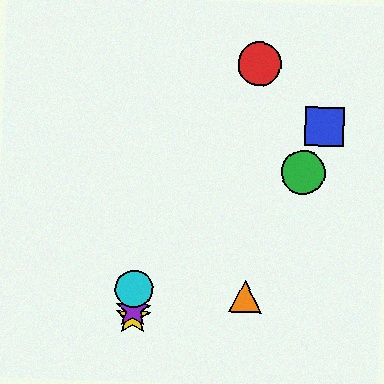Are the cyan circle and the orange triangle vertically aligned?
No, the cyan circle is at x≈134 and the orange triangle is at x≈245.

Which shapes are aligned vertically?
The yellow star, the purple star, the cyan circle are aligned vertically.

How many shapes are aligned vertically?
3 shapes (the yellow star, the purple star, the cyan circle) are aligned vertically.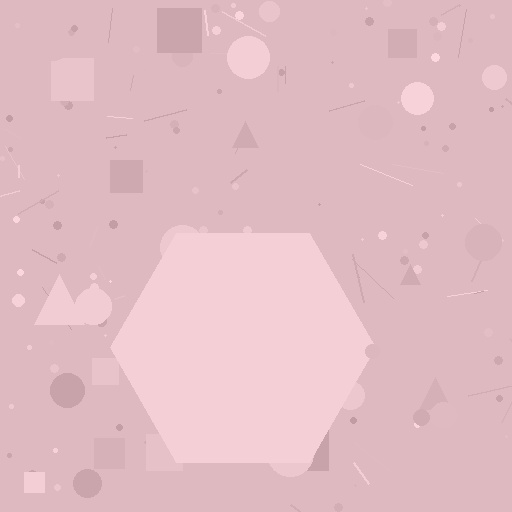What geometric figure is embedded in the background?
A hexagon is embedded in the background.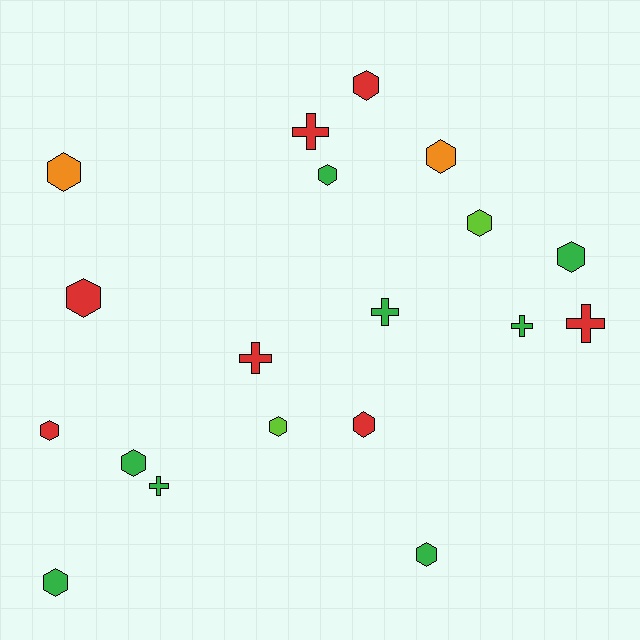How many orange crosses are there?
There are no orange crosses.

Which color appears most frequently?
Green, with 8 objects.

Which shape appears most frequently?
Hexagon, with 13 objects.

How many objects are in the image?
There are 19 objects.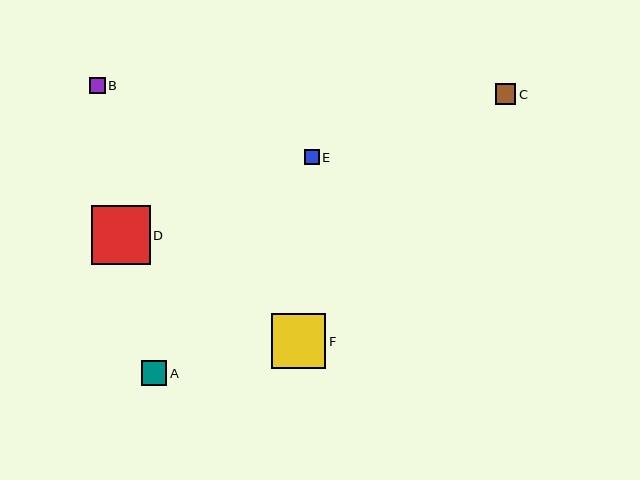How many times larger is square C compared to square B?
Square C is approximately 1.3 times the size of square B.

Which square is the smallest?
Square E is the smallest with a size of approximately 15 pixels.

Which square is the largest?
Square D is the largest with a size of approximately 59 pixels.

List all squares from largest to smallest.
From largest to smallest: D, F, A, C, B, E.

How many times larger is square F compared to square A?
Square F is approximately 2.2 times the size of square A.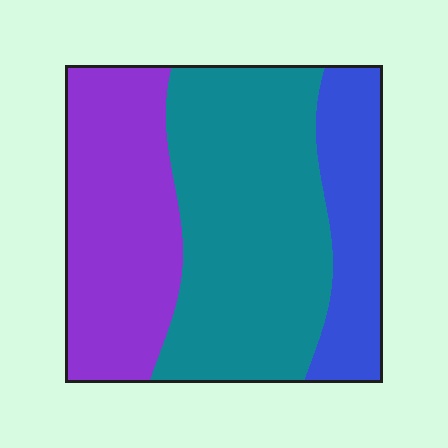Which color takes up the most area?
Teal, at roughly 45%.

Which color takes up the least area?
Blue, at roughly 20%.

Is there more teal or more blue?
Teal.